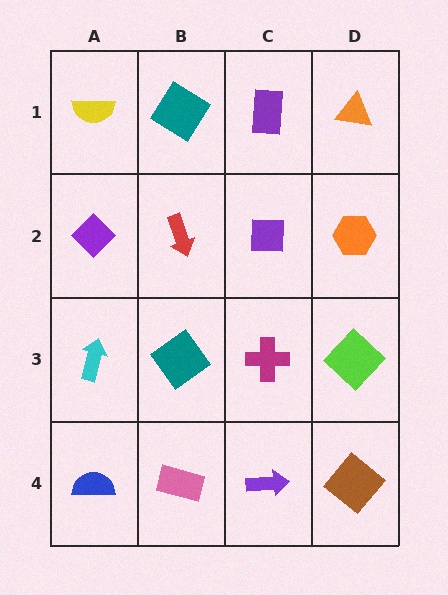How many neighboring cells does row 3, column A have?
3.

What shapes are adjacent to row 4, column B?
A teal diamond (row 3, column B), a blue semicircle (row 4, column A), a purple arrow (row 4, column C).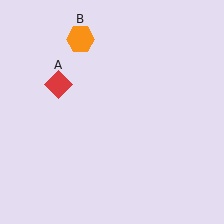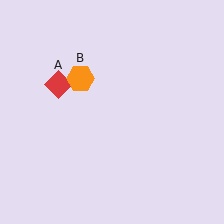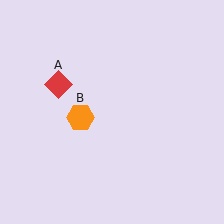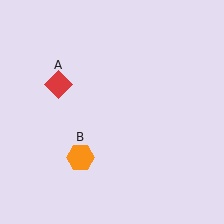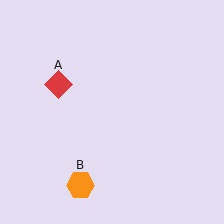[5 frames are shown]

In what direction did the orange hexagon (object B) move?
The orange hexagon (object B) moved down.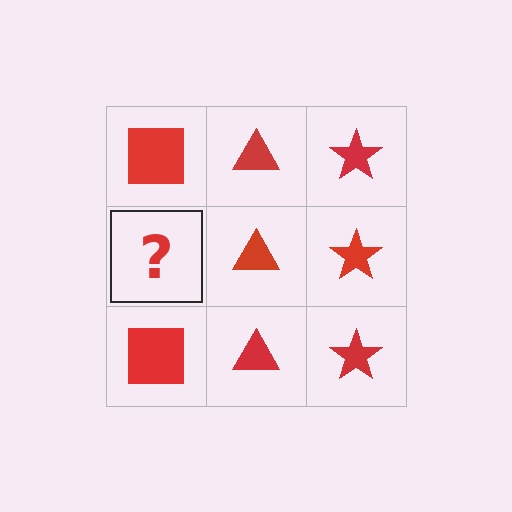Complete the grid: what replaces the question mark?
The question mark should be replaced with a red square.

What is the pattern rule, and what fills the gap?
The rule is that each column has a consistent shape. The gap should be filled with a red square.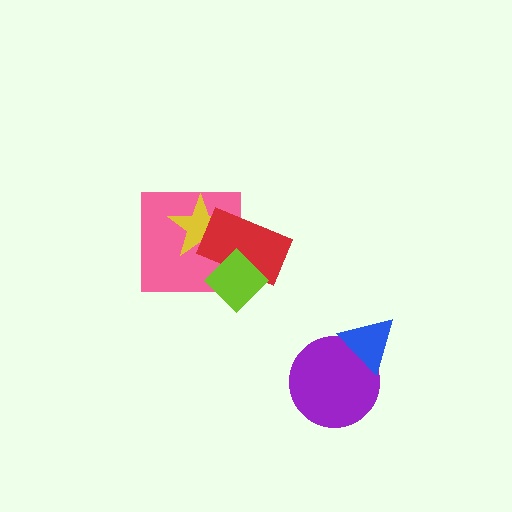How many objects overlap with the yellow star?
2 objects overlap with the yellow star.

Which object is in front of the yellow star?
The red rectangle is in front of the yellow star.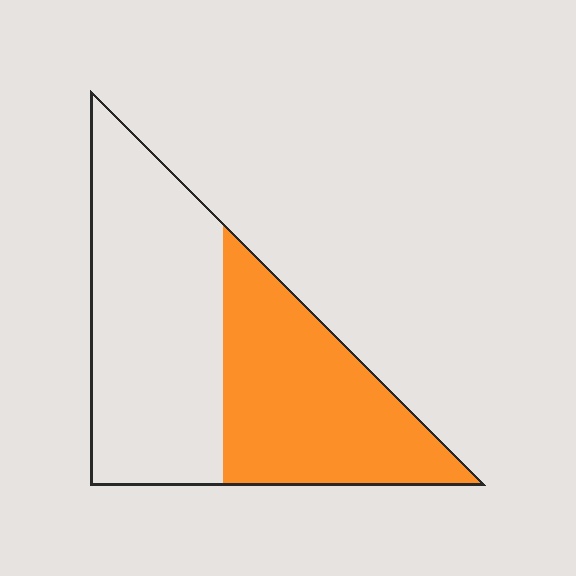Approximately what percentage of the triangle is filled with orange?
Approximately 45%.